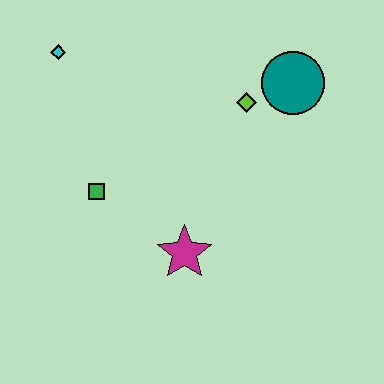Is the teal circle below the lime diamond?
No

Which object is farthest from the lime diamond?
The cyan diamond is farthest from the lime diamond.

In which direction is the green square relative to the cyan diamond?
The green square is below the cyan diamond.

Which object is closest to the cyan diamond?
The green square is closest to the cyan diamond.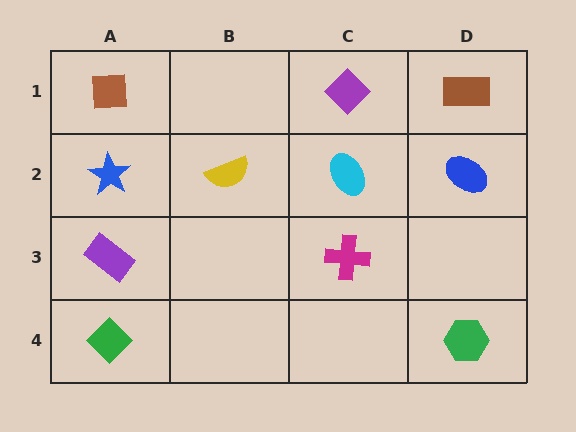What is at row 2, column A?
A blue star.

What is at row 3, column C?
A magenta cross.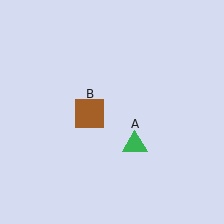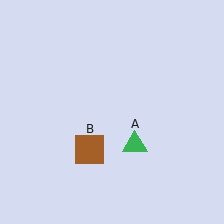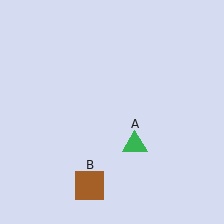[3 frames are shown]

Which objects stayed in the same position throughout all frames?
Green triangle (object A) remained stationary.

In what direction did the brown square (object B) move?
The brown square (object B) moved down.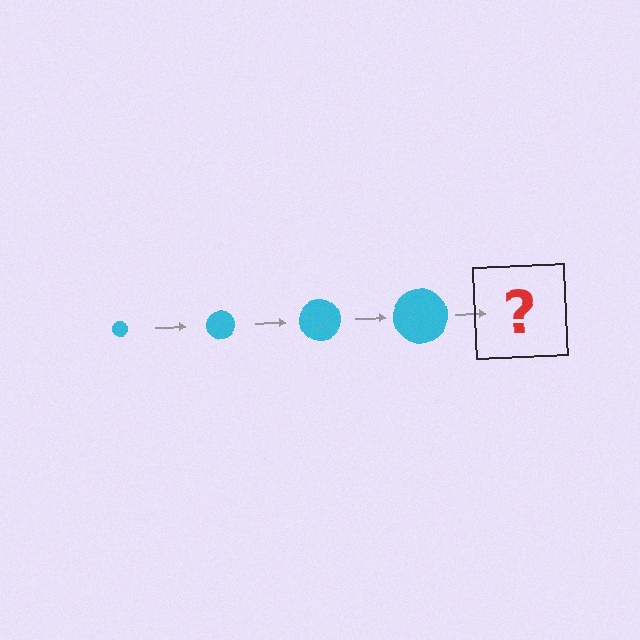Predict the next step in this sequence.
The next step is a cyan circle, larger than the previous one.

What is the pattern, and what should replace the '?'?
The pattern is that the circle gets progressively larger each step. The '?' should be a cyan circle, larger than the previous one.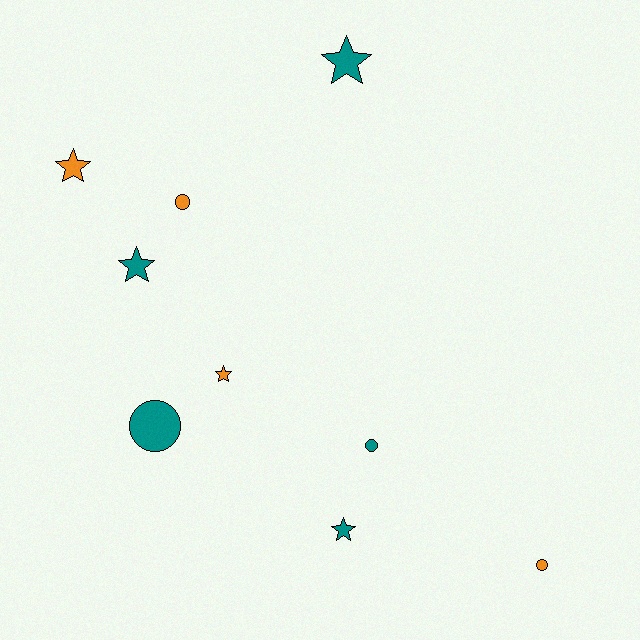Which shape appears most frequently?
Star, with 5 objects.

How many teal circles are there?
There are 2 teal circles.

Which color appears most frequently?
Teal, with 5 objects.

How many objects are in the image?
There are 9 objects.